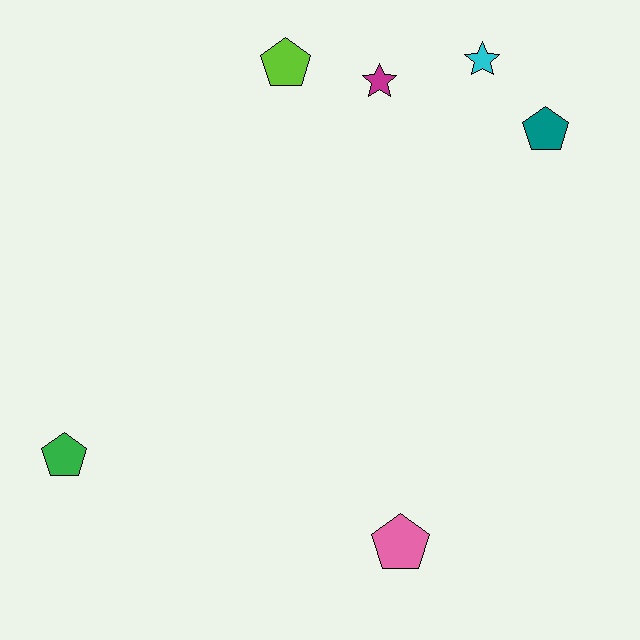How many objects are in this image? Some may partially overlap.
There are 6 objects.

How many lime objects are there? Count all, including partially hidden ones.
There is 1 lime object.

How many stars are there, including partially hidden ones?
There are 2 stars.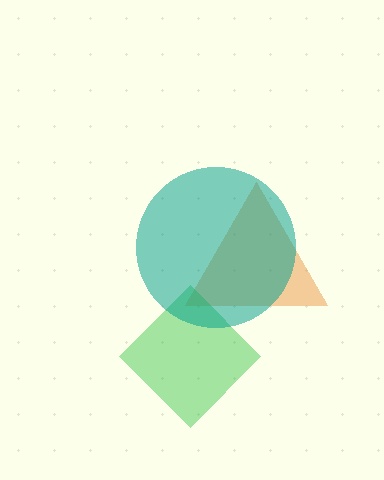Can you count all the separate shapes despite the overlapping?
Yes, there are 3 separate shapes.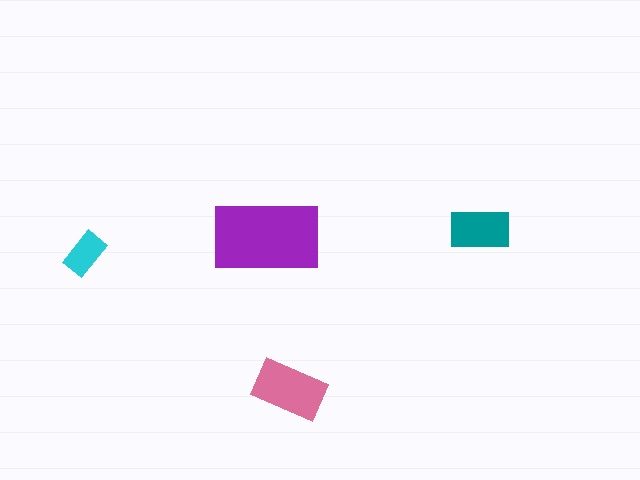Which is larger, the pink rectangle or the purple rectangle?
The purple one.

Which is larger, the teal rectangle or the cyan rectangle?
The teal one.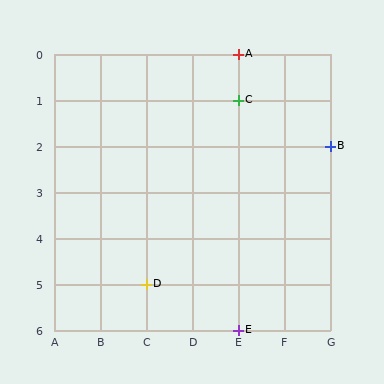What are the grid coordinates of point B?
Point B is at grid coordinates (G, 2).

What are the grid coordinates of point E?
Point E is at grid coordinates (E, 6).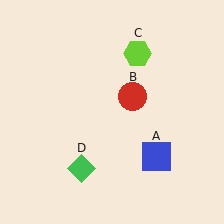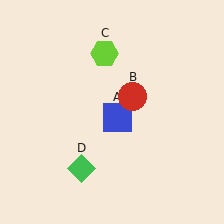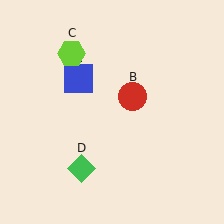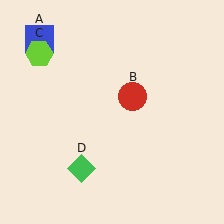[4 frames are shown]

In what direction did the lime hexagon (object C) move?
The lime hexagon (object C) moved left.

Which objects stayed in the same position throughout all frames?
Red circle (object B) and green diamond (object D) remained stationary.